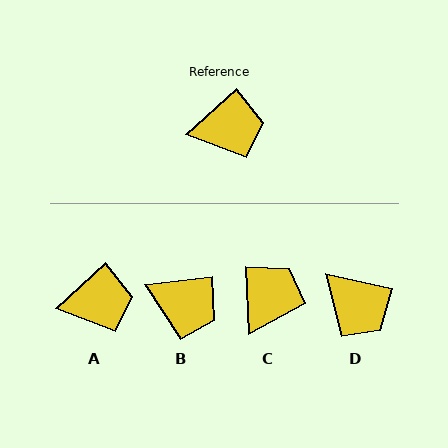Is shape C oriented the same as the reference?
No, it is off by about 50 degrees.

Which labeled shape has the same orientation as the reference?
A.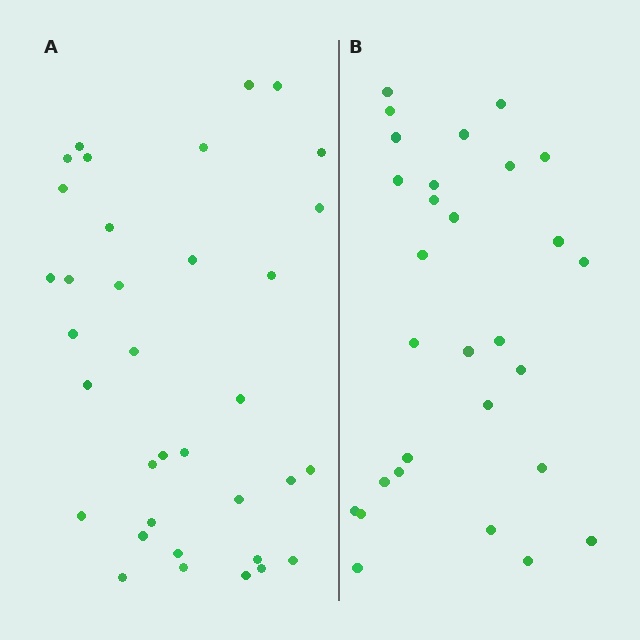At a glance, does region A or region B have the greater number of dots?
Region A (the left region) has more dots.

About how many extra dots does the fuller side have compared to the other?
Region A has about 6 more dots than region B.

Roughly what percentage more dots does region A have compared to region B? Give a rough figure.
About 20% more.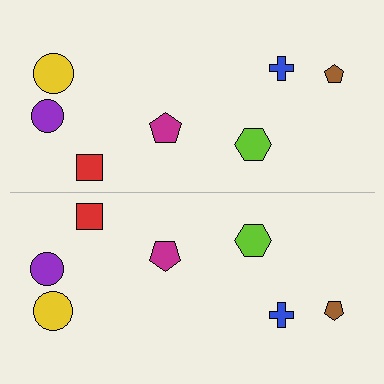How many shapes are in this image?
There are 14 shapes in this image.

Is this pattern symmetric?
Yes, this pattern has bilateral (reflection) symmetry.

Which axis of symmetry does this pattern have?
The pattern has a horizontal axis of symmetry running through the center of the image.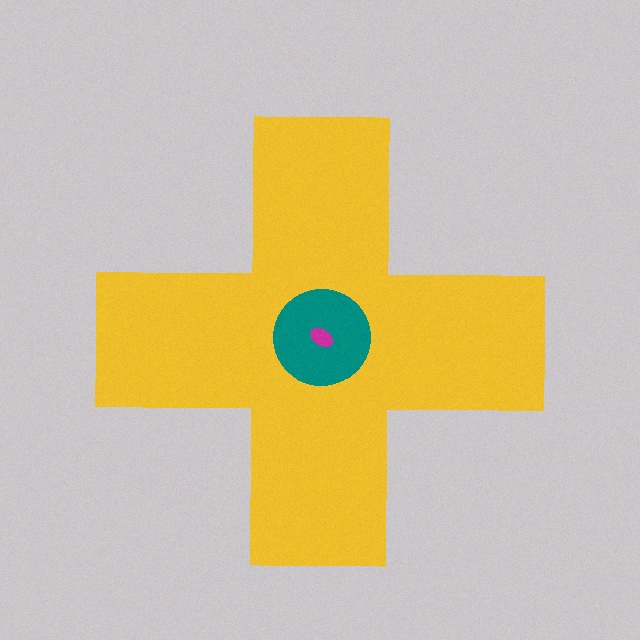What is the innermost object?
The magenta ellipse.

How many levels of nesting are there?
3.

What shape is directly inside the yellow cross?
The teal circle.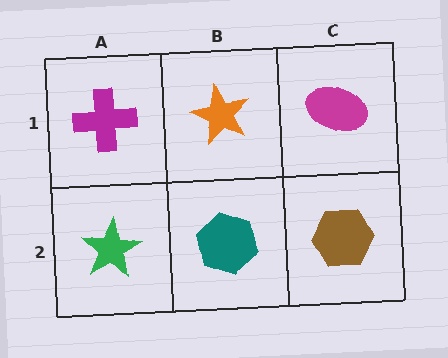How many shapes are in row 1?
3 shapes.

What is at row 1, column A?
A magenta cross.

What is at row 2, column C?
A brown hexagon.